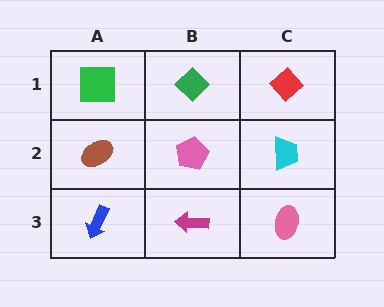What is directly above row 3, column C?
A cyan trapezoid.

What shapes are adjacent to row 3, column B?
A pink pentagon (row 2, column B), a blue arrow (row 3, column A), a pink ellipse (row 3, column C).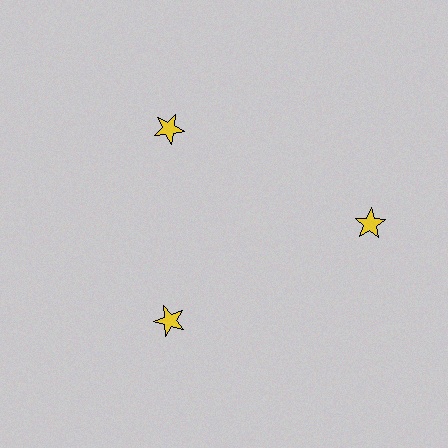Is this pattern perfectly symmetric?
No. The 3 yellow stars are arranged in a ring, but one element near the 3 o'clock position is pushed outward from the center, breaking the 3-fold rotational symmetry.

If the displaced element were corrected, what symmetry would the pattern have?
It would have 3-fold rotational symmetry — the pattern would map onto itself every 120 degrees.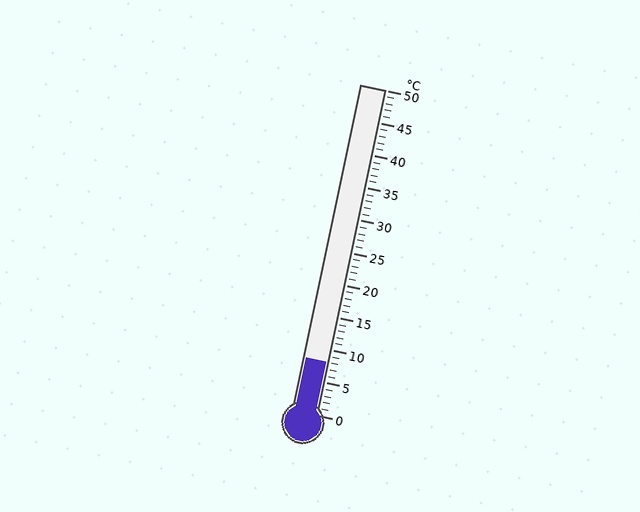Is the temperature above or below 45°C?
The temperature is below 45°C.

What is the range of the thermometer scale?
The thermometer scale ranges from 0°C to 50°C.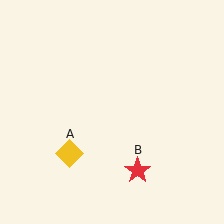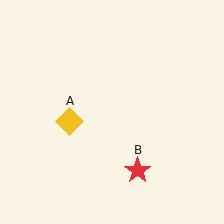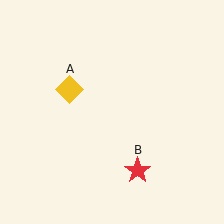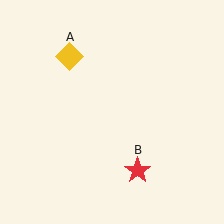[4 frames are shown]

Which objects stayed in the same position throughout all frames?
Red star (object B) remained stationary.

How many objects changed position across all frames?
1 object changed position: yellow diamond (object A).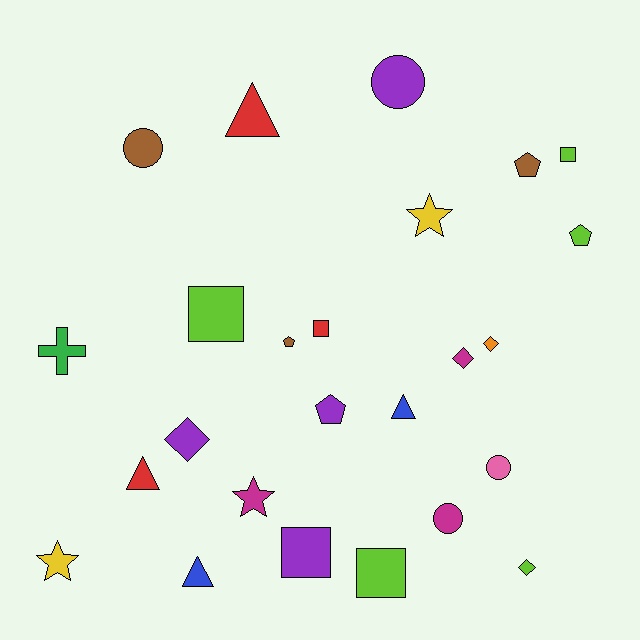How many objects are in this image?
There are 25 objects.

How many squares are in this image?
There are 5 squares.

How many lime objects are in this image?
There are 5 lime objects.